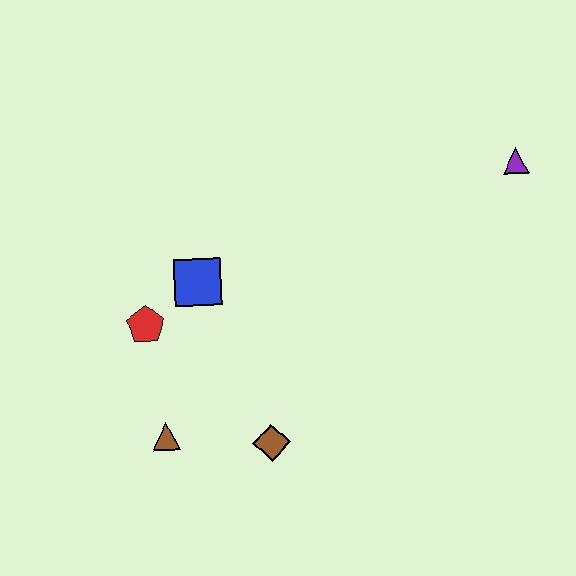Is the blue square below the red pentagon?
No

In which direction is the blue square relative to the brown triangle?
The blue square is above the brown triangle.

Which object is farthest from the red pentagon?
The purple triangle is farthest from the red pentagon.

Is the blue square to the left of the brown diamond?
Yes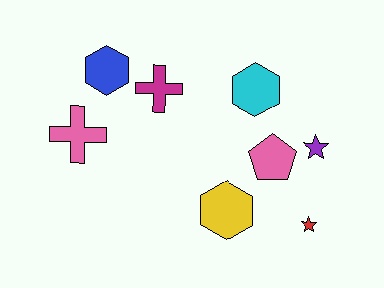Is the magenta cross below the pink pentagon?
No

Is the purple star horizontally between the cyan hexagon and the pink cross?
No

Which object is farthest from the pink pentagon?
The pink cross is farthest from the pink pentagon.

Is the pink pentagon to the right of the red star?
No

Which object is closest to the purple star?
The pink pentagon is closest to the purple star.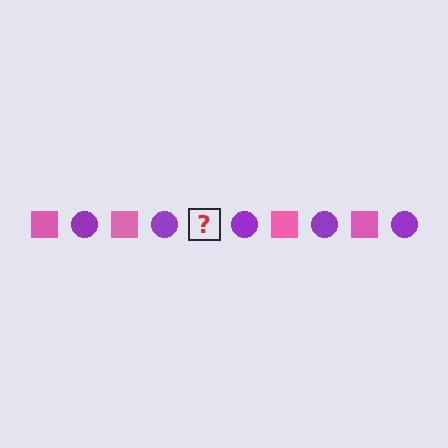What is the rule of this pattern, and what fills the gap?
The rule is that the pattern alternates between pink square and purple circle. The gap should be filled with a pink square.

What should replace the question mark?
The question mark should be replaced with a pink square.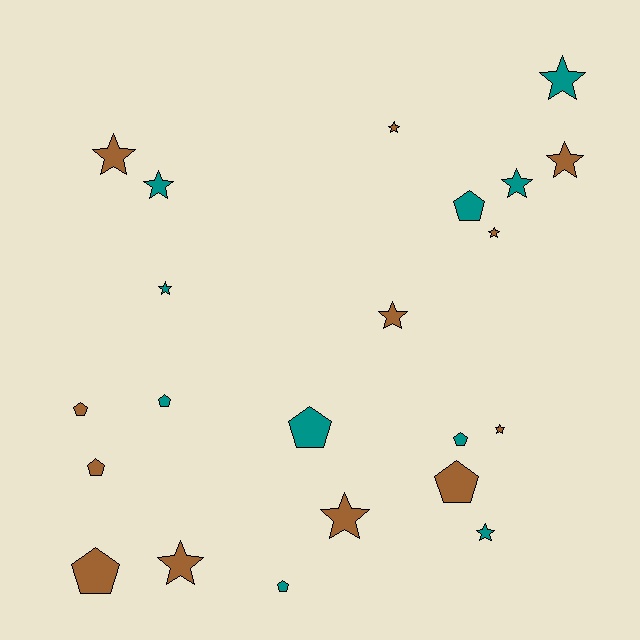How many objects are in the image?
There are 22 objects.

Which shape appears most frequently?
Star, with 13 objects.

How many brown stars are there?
There are 8 brown stars.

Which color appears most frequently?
Brown, with 12 objects.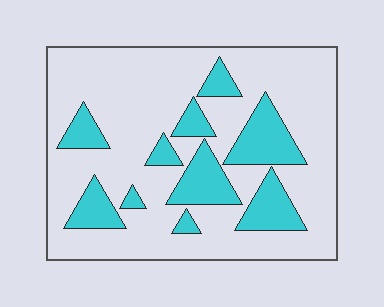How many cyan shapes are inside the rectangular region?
10.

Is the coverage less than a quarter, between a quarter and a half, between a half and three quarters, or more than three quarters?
Less than a quarter.